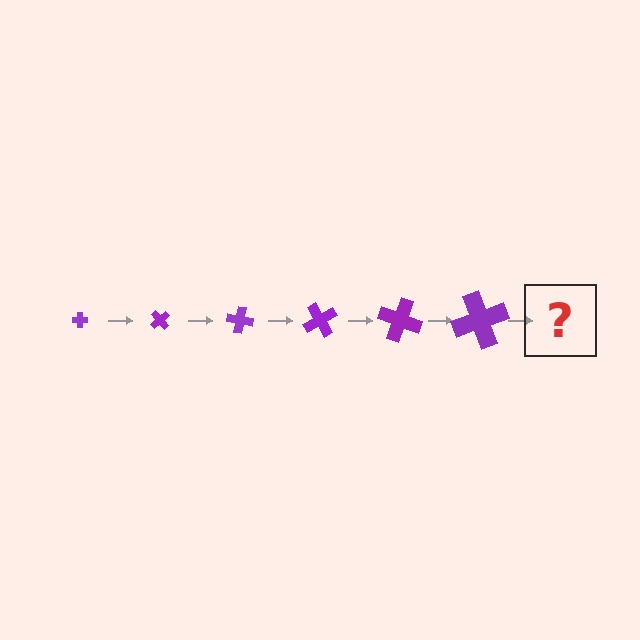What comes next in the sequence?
The next element should be a cross, larger than the previous one and rotated 300 degrees from the start.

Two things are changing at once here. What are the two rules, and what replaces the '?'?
The two rules are that the cross grows larger each step and it rotates 50 degrees each step. The '?' should be a cross, larger than the previous one and rotated 300 degrees from the start.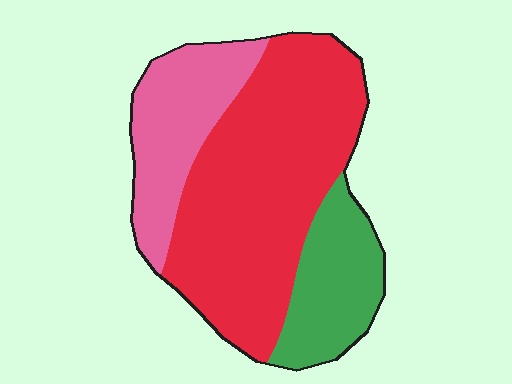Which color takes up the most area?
Red, at roughly 55%.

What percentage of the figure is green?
Green covers around 20% of the figure.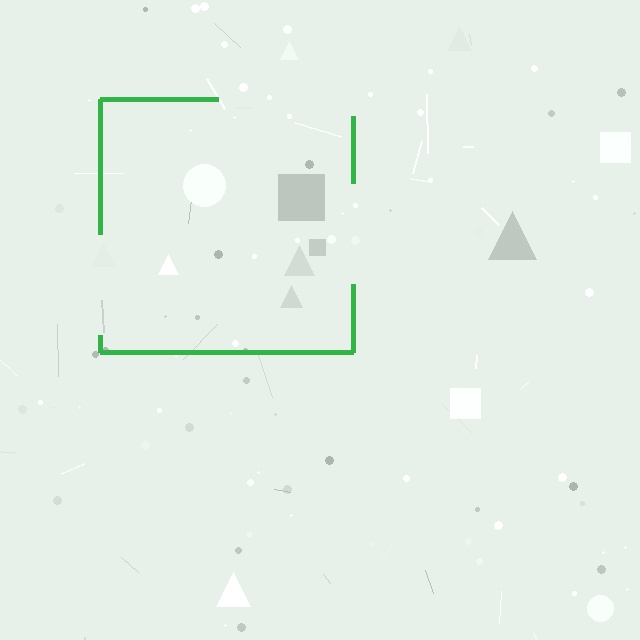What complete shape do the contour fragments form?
The contour fragments form a square.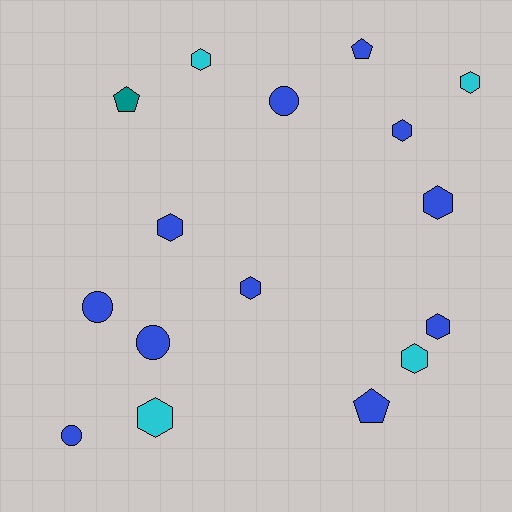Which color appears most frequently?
Blue, with 11 objects.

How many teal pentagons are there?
There is 1 teal pentagon.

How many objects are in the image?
There are 16 objects.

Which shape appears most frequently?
Hexagon, with 9 objects.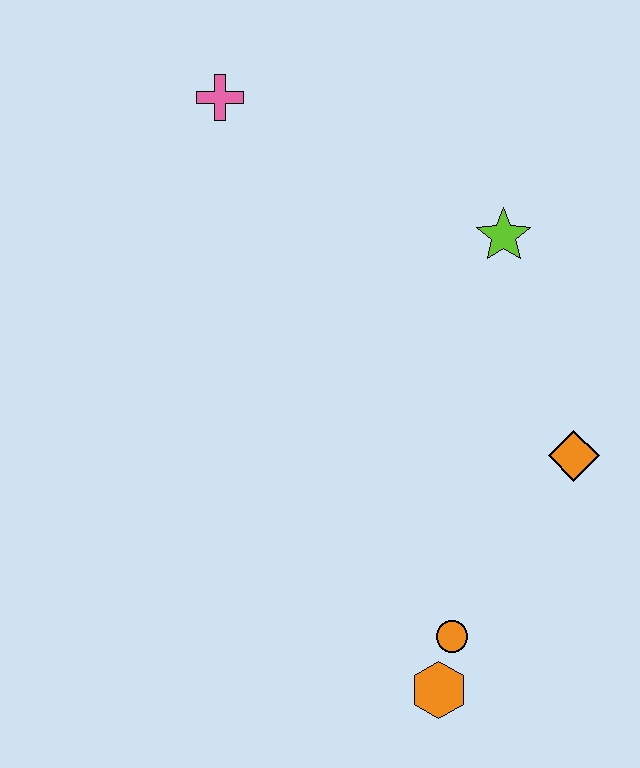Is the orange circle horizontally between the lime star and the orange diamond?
No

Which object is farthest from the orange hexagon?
The pink cross is farthest from the orange hexagon.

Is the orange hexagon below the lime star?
Yes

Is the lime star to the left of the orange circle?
No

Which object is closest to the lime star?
The orange diamond is closest to the lime star.